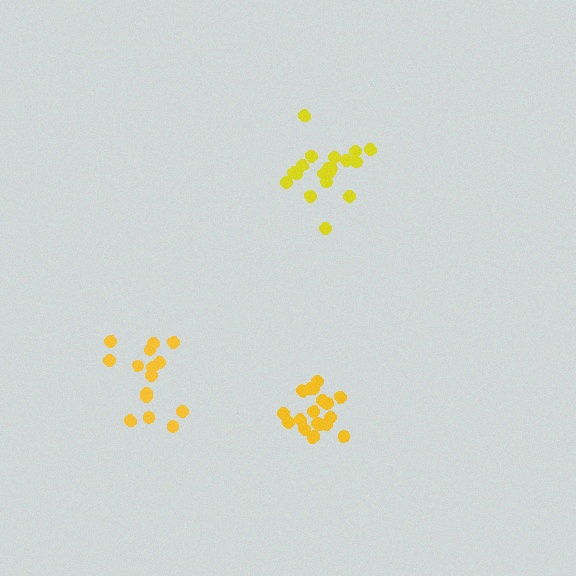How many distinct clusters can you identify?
There are 3 distinct clusters.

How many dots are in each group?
Group 1: 15 dots, Group 2: 19 dots, Group 3: 20 dots (54 total).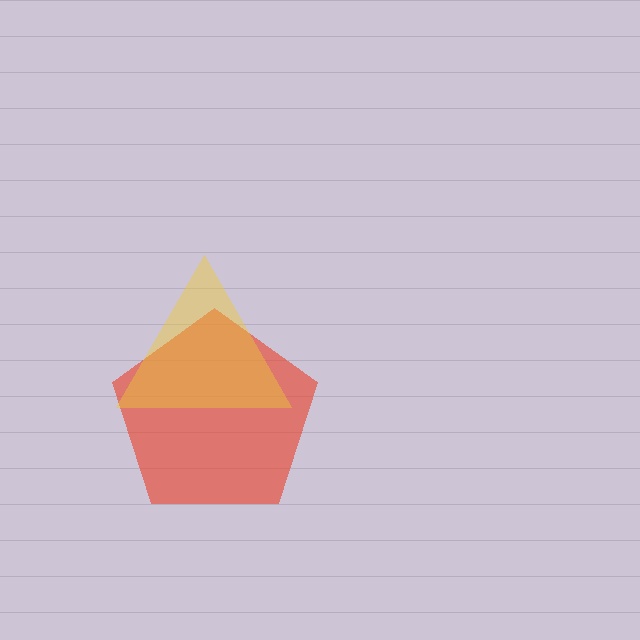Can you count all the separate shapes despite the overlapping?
Yes, there are 2 separate shapes.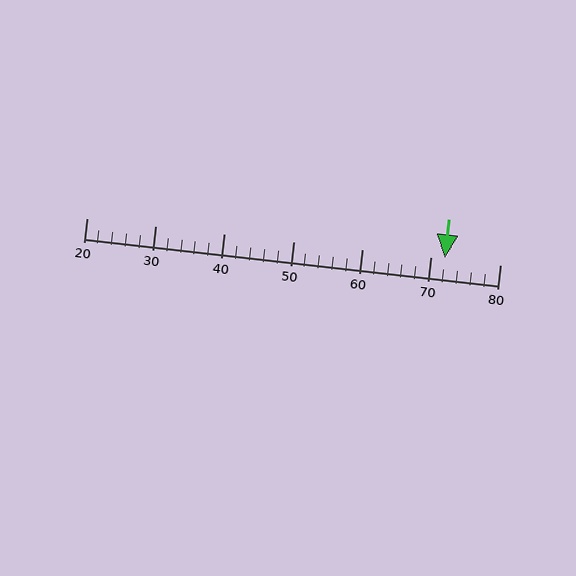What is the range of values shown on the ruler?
The ruler shows values from 20 to 80.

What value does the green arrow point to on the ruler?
The green arrow points to approximately 72.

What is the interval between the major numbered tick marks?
The major tick marks are spaced 10 units apart.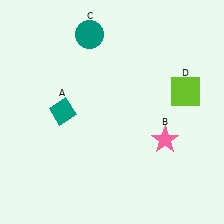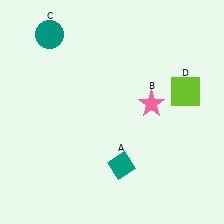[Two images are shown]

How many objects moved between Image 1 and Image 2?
3 objects moved between the two images.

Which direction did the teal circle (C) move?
The teal circle (C) moved left.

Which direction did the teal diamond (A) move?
The teal diamond (A) moved right.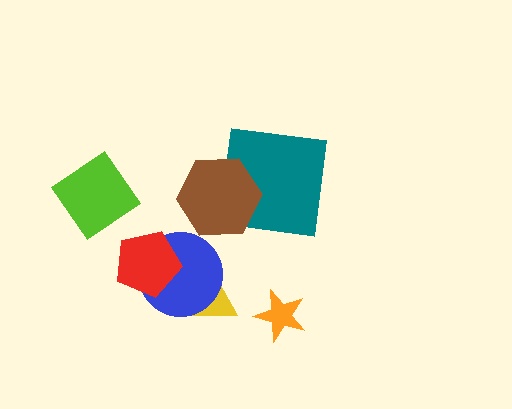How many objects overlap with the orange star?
0 objects overlap with the orange star.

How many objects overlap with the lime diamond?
0 objects overlap with the lime diamond.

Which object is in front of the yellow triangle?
The blue circle is in front of the yellow triangle.